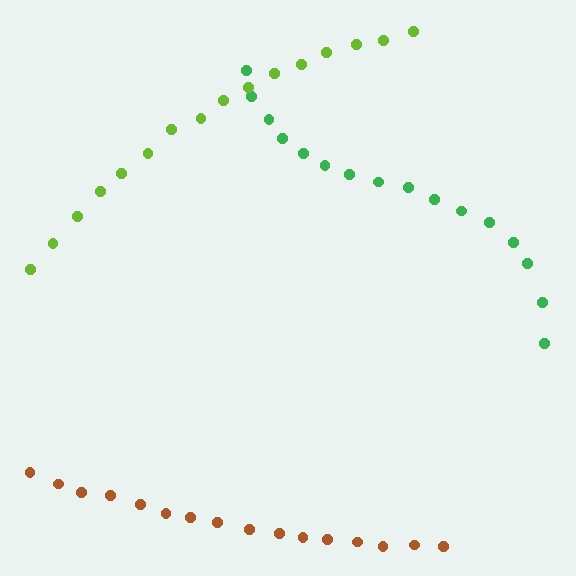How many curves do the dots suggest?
There are 3 distinct paths.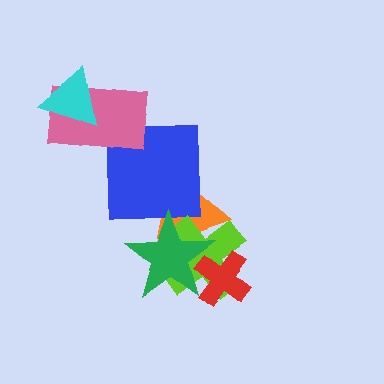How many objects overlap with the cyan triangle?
1 object overlaps with the cyan triangle.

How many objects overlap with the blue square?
2 objects overlap with the blue square.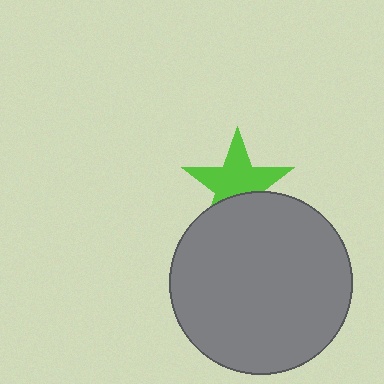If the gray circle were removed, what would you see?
You would see the complete lime star.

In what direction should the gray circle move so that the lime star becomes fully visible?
The gray circle should move down. That is the shortest direction to clear the overlap and leave the lime star fully visible.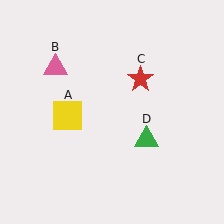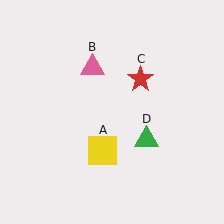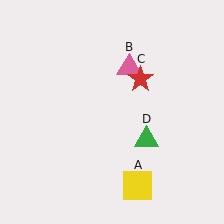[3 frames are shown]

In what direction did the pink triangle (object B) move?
The pink triangle (object B) moved right.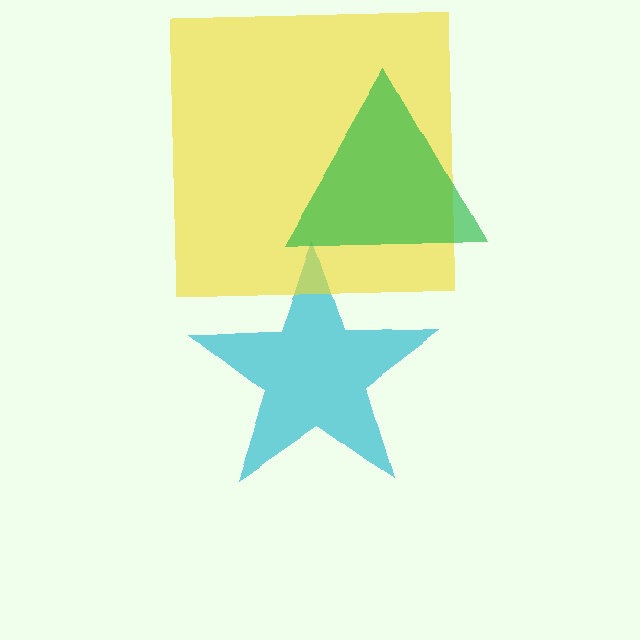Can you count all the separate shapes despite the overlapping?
Yes, there are 3 separate shapes.